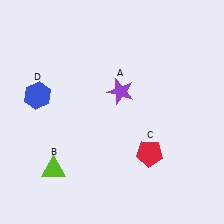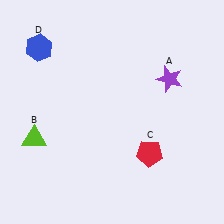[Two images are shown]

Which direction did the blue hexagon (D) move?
The blue hexagon (D) moved up.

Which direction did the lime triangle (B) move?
The lime triangle (B) moved up.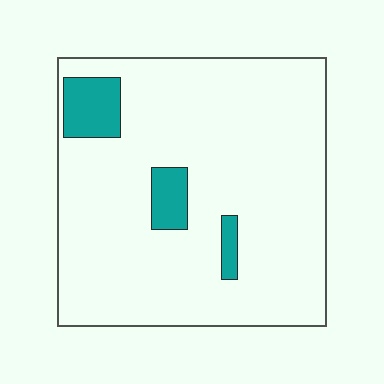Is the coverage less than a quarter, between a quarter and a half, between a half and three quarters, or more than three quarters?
Less than a quarter.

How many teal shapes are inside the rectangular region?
3.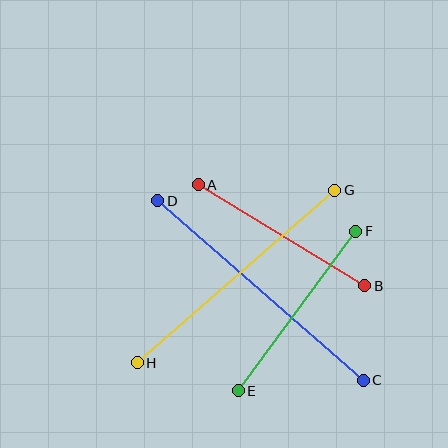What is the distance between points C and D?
The distance is approximately 273 pixels.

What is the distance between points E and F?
The distance is approximately 198 pixels.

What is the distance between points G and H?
The distance is approximately 262 pixels.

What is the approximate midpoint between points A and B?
The midpoint is at approximately (282, 235) pixels.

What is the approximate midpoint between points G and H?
The midpoint is at approximately (236, 276) pixels.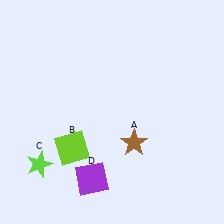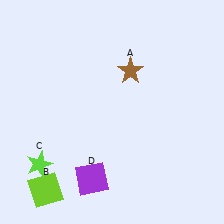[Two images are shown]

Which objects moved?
The objects that moved are: the brown star (A), the lime square (B).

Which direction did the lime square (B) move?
The lime square (B) moved down.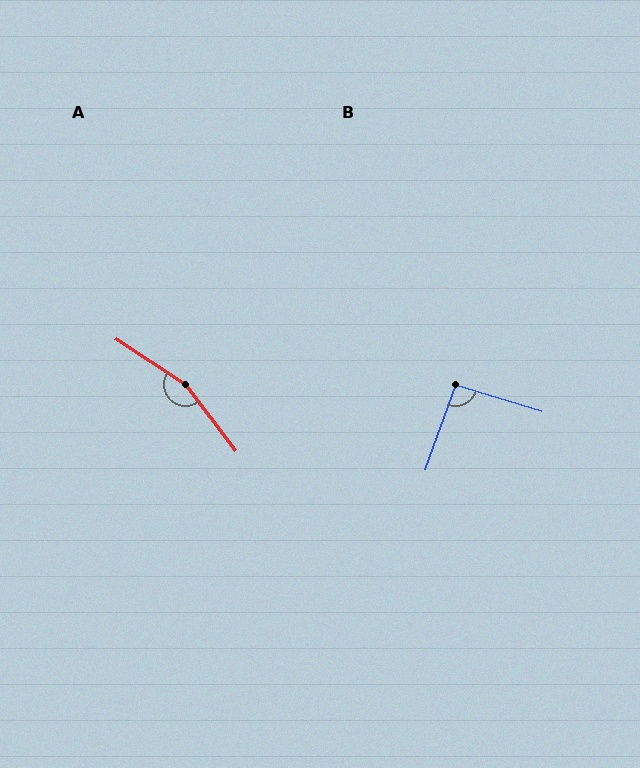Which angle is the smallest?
B, at approximately 93 degrees.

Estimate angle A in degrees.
Approximately 160 degrees.